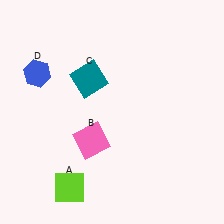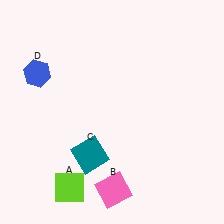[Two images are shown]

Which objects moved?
The objects that moved are: the pink square (B), the teal square (C).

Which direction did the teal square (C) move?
The teal square (C) moved down.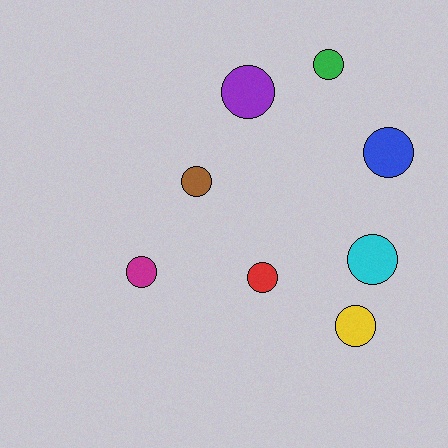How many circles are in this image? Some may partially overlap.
There are 8 circles.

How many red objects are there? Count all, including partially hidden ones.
There is 1 red object.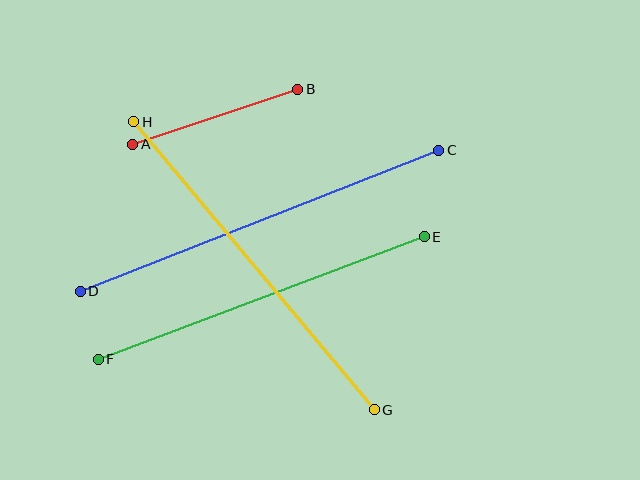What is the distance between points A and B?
The distance is approximately 174 pixels.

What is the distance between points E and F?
The distance is approximately 348 pixels.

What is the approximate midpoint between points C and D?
The midpoint is at approximately (259, 221) pixels.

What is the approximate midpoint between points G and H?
The midpoint is at approximately (254, 266) pixels.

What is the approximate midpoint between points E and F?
The midpoint is at approximately (261, 298) pixels.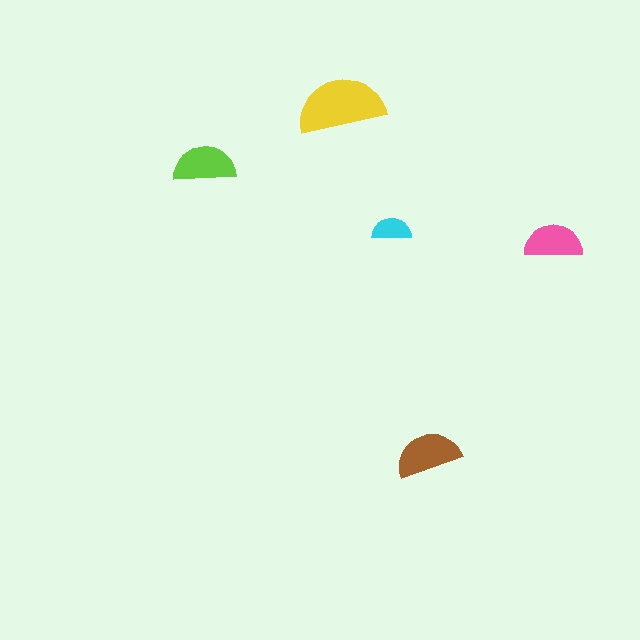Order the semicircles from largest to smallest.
the yellow one, the brown one, the lime one, the pink one, the cyan one.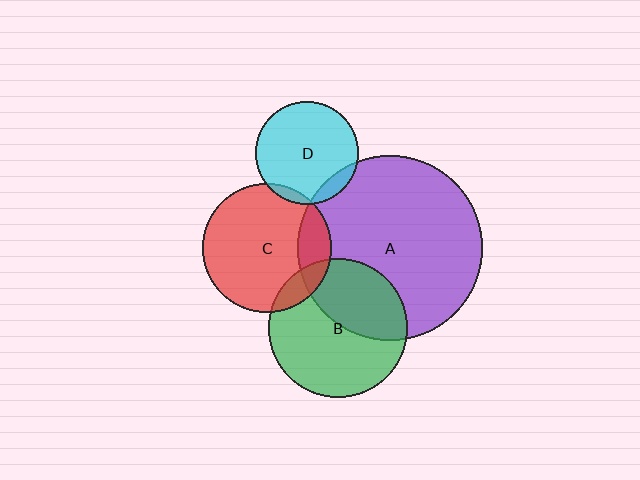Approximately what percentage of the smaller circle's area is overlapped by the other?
Approximately 10%.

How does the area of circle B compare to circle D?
Approximately 1.8 times.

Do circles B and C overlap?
Yes.